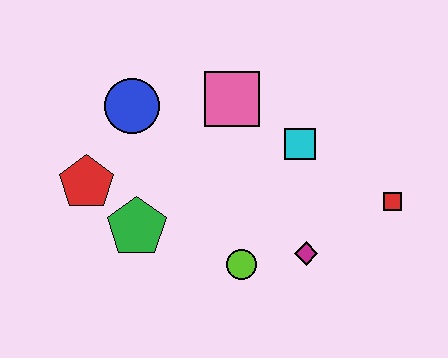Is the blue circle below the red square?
No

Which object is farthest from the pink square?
The red square is farthest from the pink square.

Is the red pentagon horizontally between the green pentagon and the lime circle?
No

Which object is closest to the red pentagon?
The green pentagon is closest to the red pentagon.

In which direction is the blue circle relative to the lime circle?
The blue circle is above the lime circle.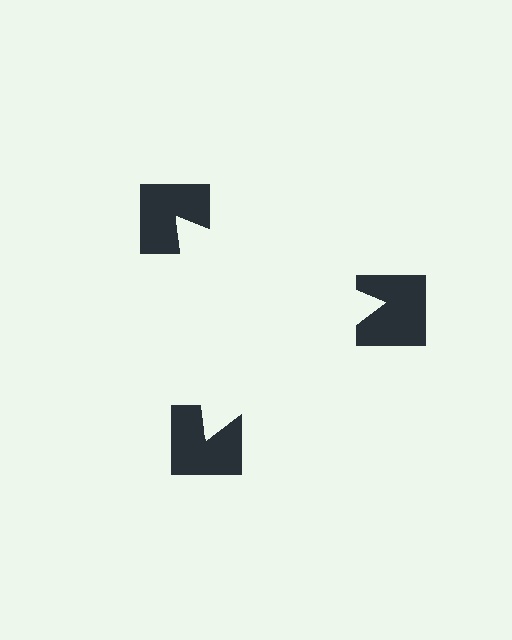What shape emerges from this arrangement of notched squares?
An illusory triangle — its edges are inferred from the aligned wedge cuts in the notched squares, not physically drawn.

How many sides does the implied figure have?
3 sides.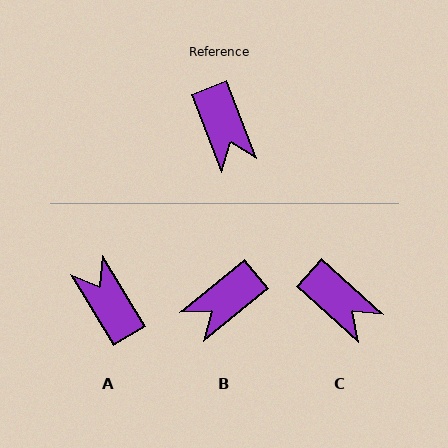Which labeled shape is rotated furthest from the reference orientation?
A, about 170 degrees away.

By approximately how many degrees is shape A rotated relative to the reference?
Approximately 170 degrees clockwise.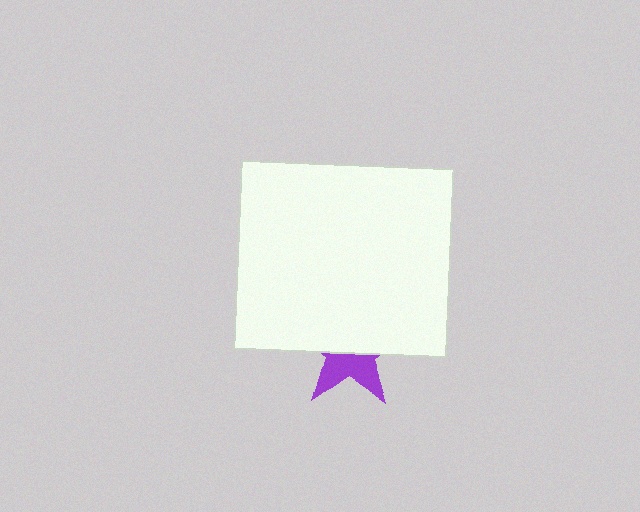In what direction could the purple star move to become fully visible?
The purple star could move down. That would shift it out from behind the white rectangle entirely.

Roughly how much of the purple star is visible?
A small part of it is visible (roughly 40%).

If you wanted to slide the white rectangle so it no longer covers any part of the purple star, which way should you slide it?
Slide it up — that is the most direct way to separate the two shapes.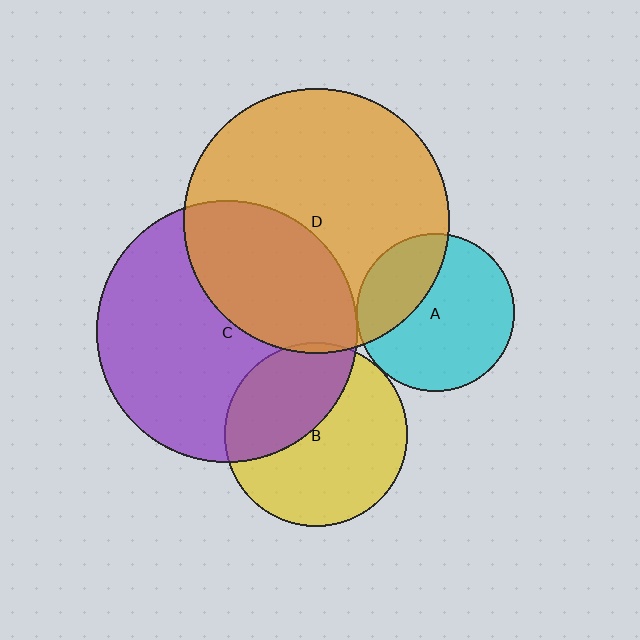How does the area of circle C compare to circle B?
Approximately 2.0 times.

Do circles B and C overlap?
Yes.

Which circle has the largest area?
Circle D (orange).